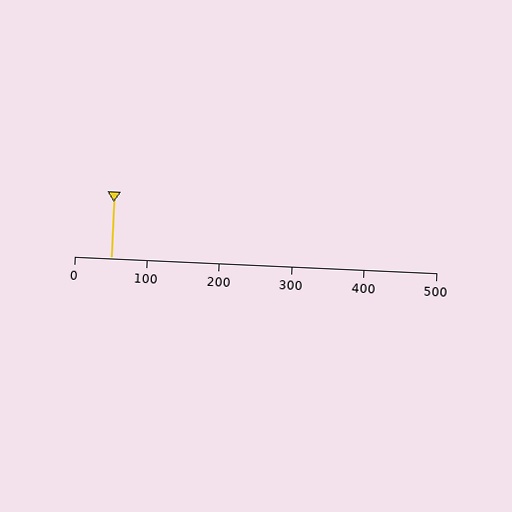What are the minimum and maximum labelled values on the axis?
The axis runs from 0 to 500.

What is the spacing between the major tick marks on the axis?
The major ticks are spaced 100 apart.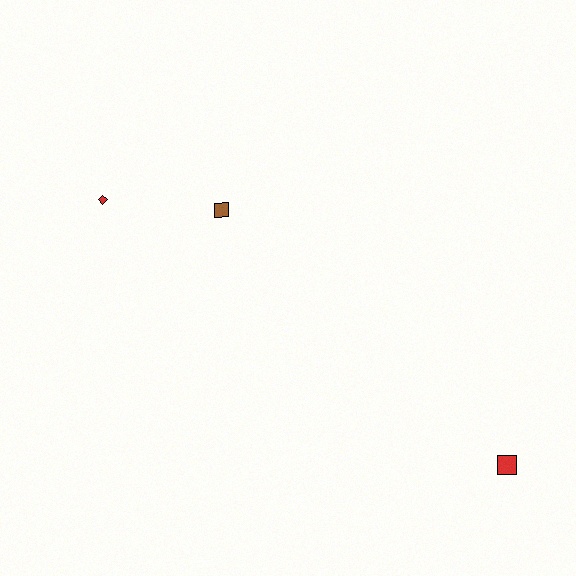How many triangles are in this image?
There are no triangles.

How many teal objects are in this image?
There are no teal objects.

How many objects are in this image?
There are 3 objects.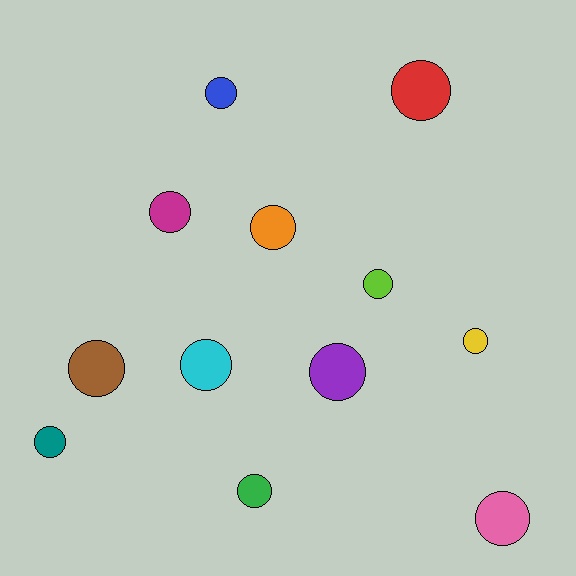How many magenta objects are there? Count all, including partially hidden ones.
There is 1 magenta object.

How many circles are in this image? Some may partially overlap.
There are 12 circles.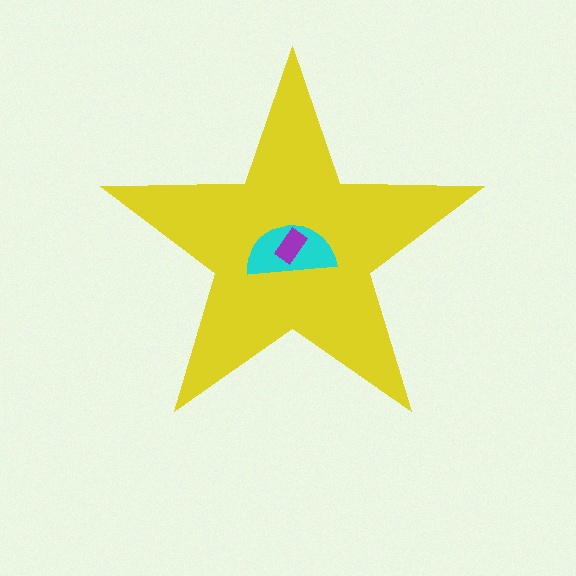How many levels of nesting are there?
3.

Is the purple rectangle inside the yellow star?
Yes.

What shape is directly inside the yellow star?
The cyan semicircle.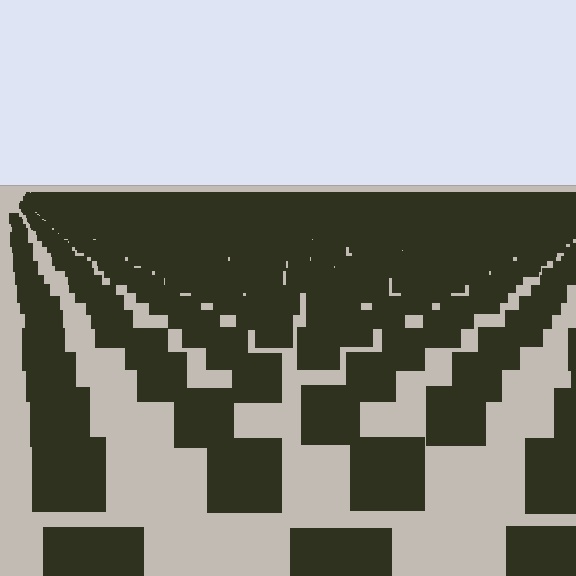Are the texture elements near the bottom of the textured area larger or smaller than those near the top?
Larger. Near the bottom, elements are closer to the viewer and appear at a bigger on-screen size.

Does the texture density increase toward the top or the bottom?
Density increases toward the top.